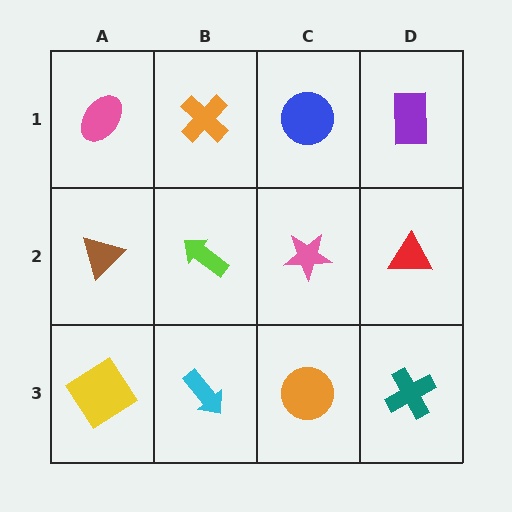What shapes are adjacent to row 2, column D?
A purple rectangle (row 1, column D), a teal cross (row 3, column D), a pink star (row 2, column C).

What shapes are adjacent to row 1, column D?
A red triangle (row 2, column D), a blue circle (row 1, column C).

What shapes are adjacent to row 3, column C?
A pink star (row 2, column C), a cyan arrow (row 3, column B), a teal cross (row 3, column D).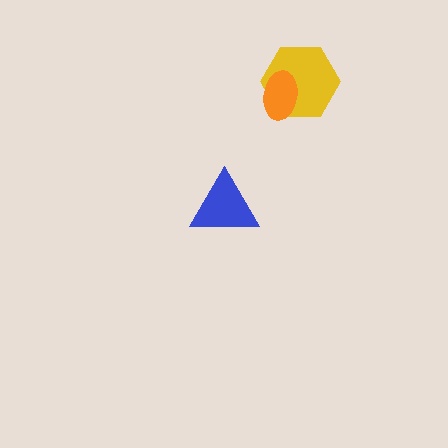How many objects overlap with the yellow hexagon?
1 object overlaps with the yellow hexagon.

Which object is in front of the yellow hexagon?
The orange ellipse is in front of the yellow hexagon.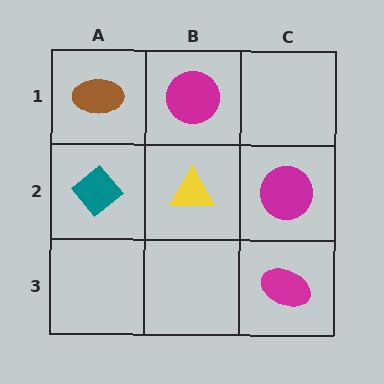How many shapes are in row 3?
1 shape.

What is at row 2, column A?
A teal diamond.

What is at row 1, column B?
A magenta circle.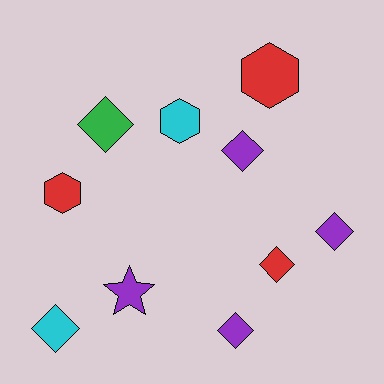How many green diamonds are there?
There is 1 green diamond.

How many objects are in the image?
There are 10 objects.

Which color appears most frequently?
Purple, with 4 objects.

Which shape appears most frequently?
Diamond, with 6 objects.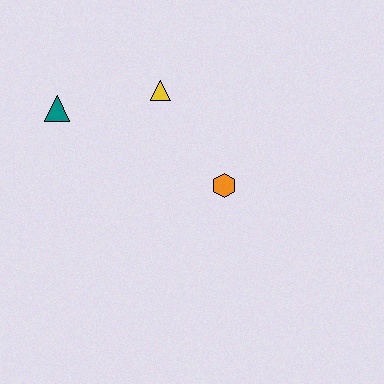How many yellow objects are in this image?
There is 1 yellow object.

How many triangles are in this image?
There are 2 triangles.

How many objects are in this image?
There are 3 objects.